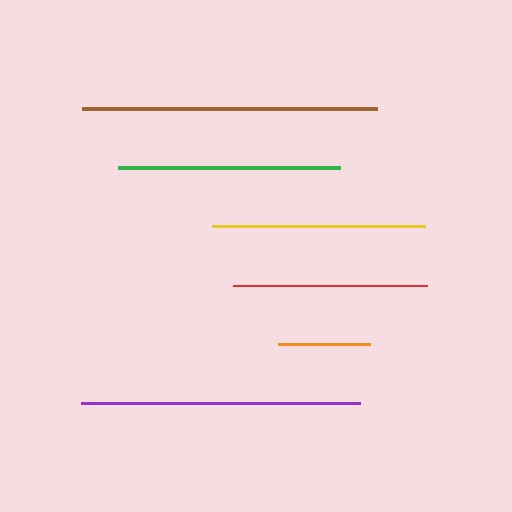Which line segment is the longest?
The brown line is the longest at approximately 295 pixels.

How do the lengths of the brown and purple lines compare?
The brown and purple lines are approximately the same length.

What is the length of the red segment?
The red segment is approximately 194 pixels long.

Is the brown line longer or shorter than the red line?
The brown line is longer than the red line.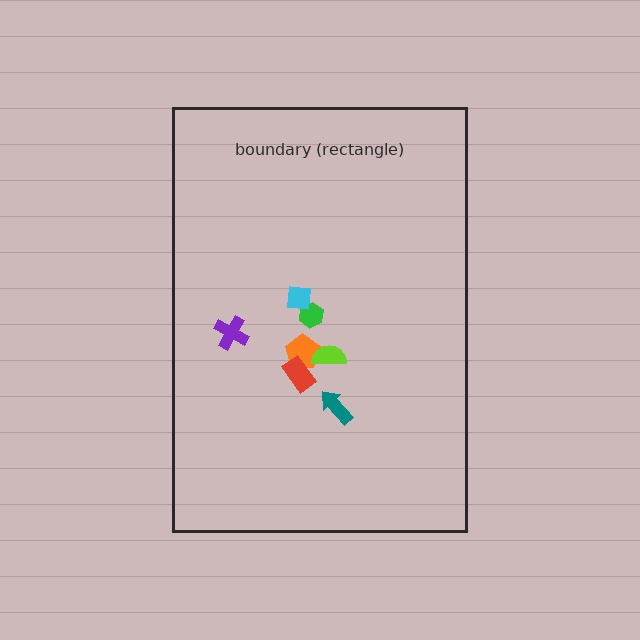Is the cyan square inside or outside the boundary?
Inside.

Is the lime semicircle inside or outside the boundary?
Inside.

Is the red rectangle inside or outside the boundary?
Inside.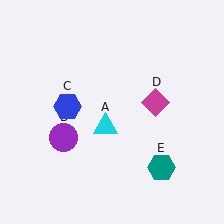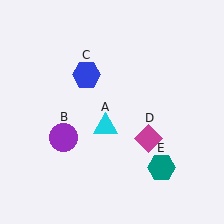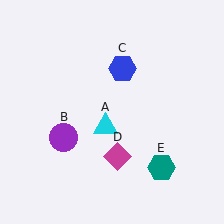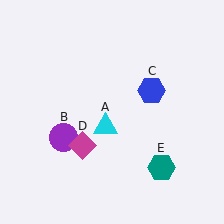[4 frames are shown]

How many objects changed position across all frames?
2 objects changed position: blue hexagon (object C), magenta diamond (object D).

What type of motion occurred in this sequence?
The blue hexagon (object C), magenta diamond (object D) rotated clockwise around the center of the scene.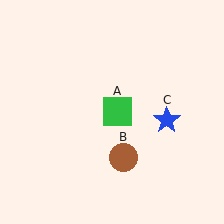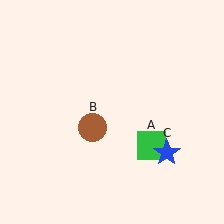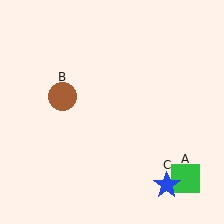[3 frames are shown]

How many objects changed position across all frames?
3 objects changed position: green square (object A), brown circle (object B), blue star (object C).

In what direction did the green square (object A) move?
The green square (object A) moved down and to the right.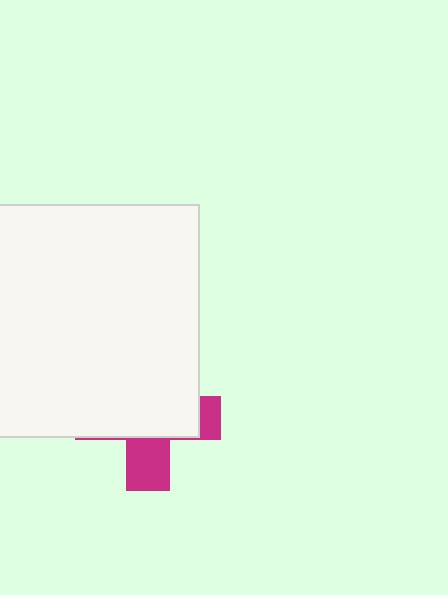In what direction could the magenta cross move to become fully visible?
The magenta cross could move down. That would shift it out from behind the white square entirely.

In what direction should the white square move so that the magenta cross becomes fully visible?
The white square should move up. That is the shortest direction to clear the overlap and leave the magenta cross fully visible.